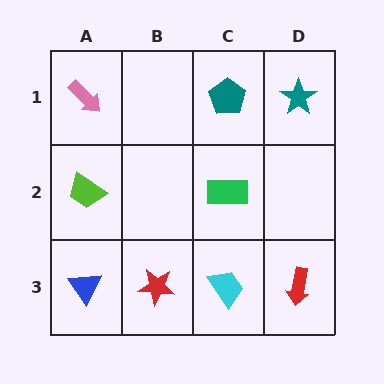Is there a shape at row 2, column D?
No, that cell is empty.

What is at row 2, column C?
A green rectangle.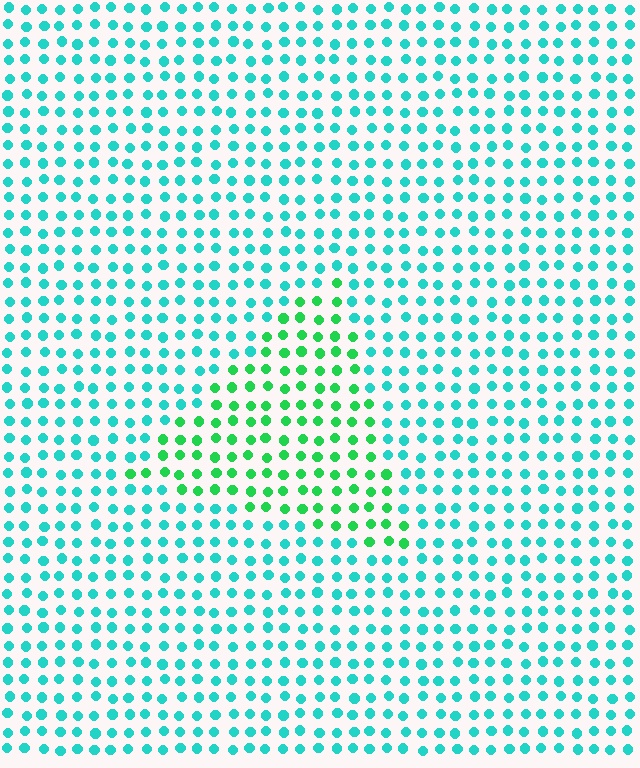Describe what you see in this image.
The image is filled with small cyan elements in a uniform arrangement. A triangle-shaped region is visible where the elements are tinted to a slightly different hue, forming a subtle color boundary.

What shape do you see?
I see a triangle.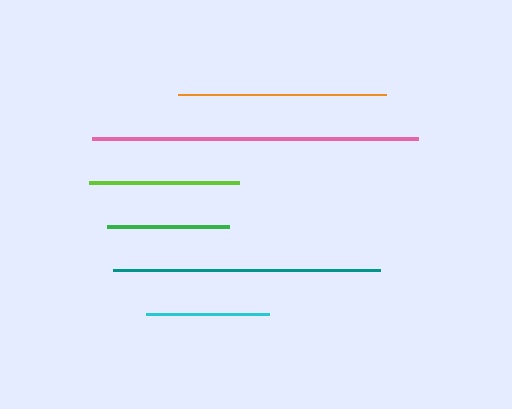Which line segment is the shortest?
The green line is the shortest at approximately 122 pixels.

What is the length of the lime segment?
The lime segment is approximately 150 pixels long.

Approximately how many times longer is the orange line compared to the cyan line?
The orange line is approximately 1.7 times the length of the cyan line.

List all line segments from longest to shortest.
From longest to shortest: pink, teal, orange, lime, cyan, green.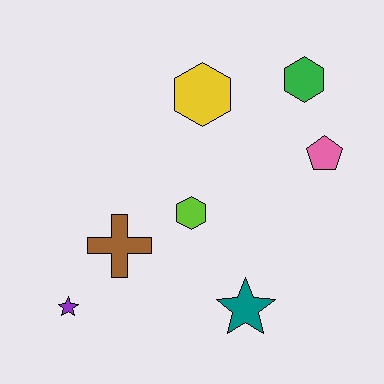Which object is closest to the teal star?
The lime hexagon is closest to the teal star.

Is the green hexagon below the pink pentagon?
No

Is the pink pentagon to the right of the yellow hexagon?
Yes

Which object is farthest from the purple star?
The green hexagon is farthest from the purple star.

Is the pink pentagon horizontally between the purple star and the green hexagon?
No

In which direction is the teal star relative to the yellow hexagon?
The teal star is below the yellow hexagon.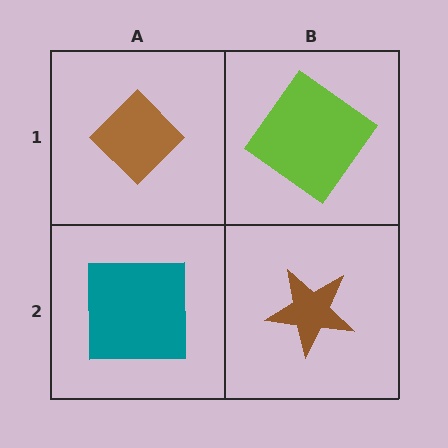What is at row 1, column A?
A brown diamond.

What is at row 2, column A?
A teal square.